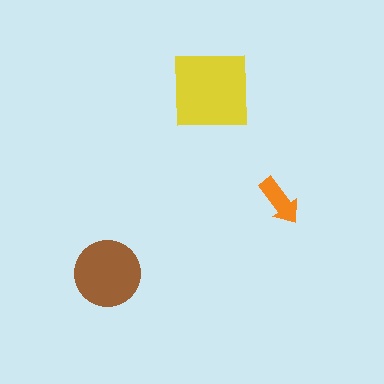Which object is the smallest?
The orange arrow.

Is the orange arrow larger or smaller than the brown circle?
Smaller.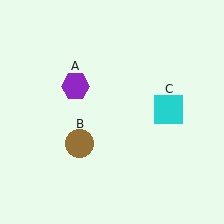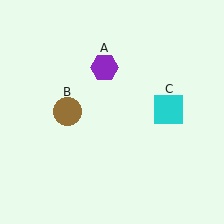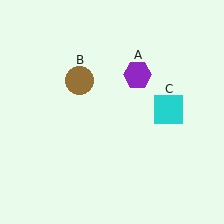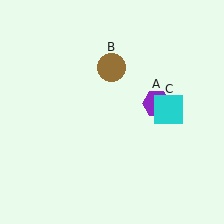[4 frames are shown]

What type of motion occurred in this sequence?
The purple hexagon (object A), brown circle (object B) rotated clockwise around the center of the scene.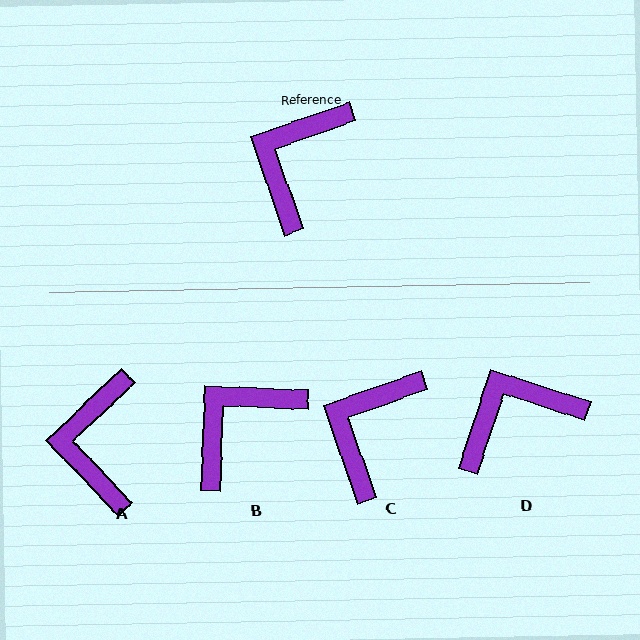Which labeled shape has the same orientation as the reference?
C.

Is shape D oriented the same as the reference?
No, it is off by about 37 degrees.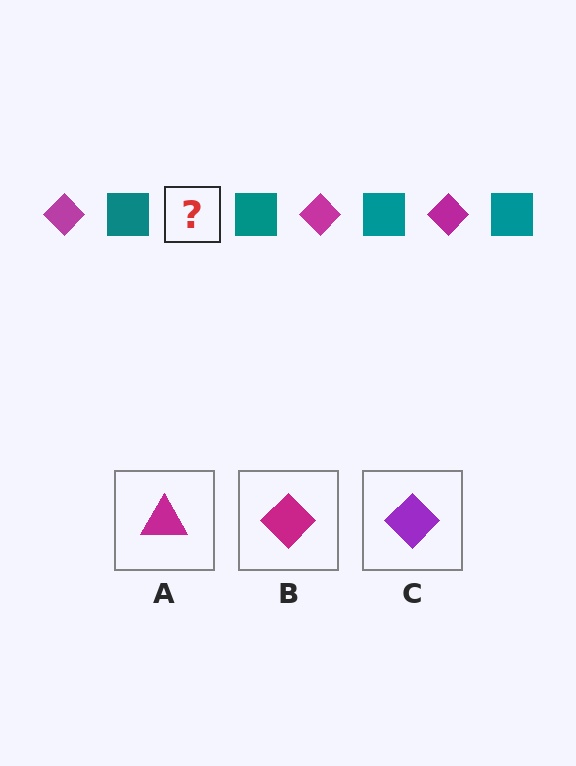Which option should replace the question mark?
Option B.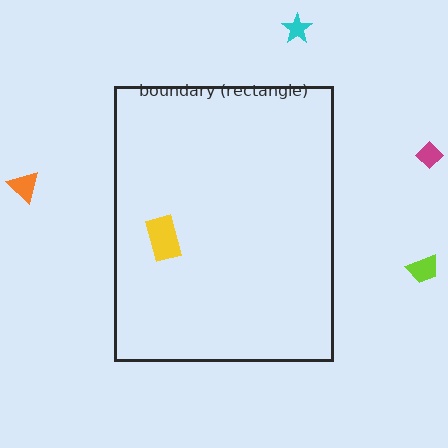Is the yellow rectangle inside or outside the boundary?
Inside.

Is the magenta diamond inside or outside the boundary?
Outside.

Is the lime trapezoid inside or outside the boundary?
Outside.